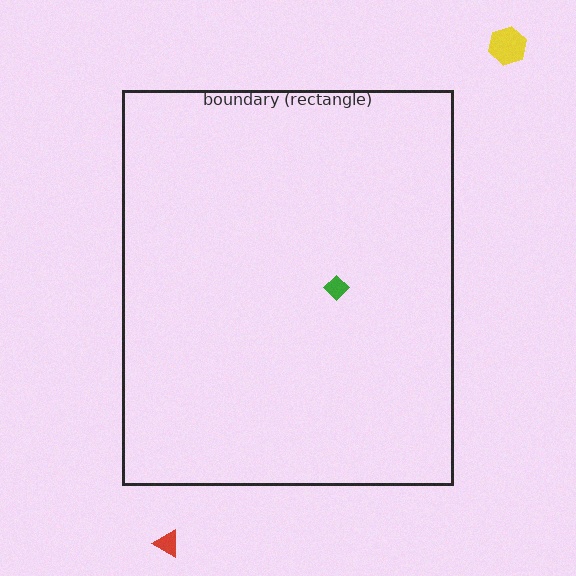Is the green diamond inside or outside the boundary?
Inside.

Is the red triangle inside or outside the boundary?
Outside.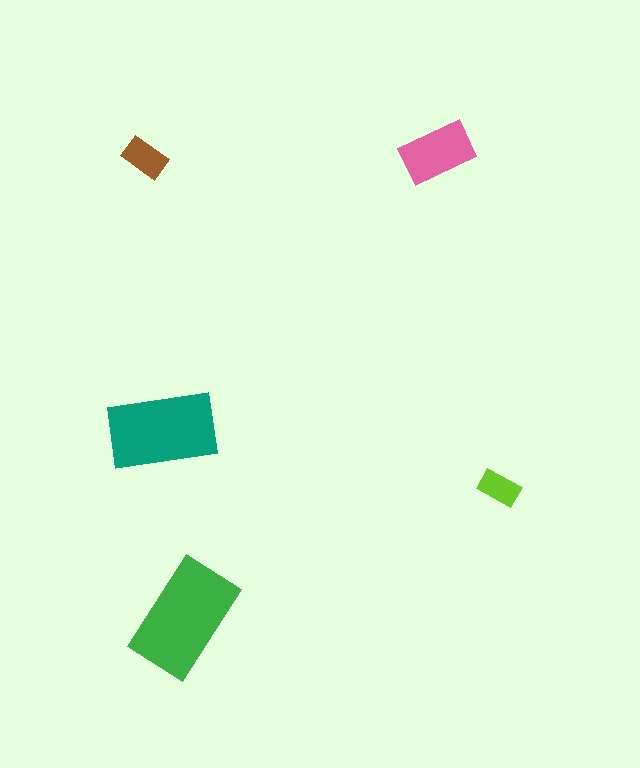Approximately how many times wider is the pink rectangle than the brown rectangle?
About 1.5 times wider.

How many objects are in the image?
There are 5 objects in the image.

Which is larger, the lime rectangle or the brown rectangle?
The brown one.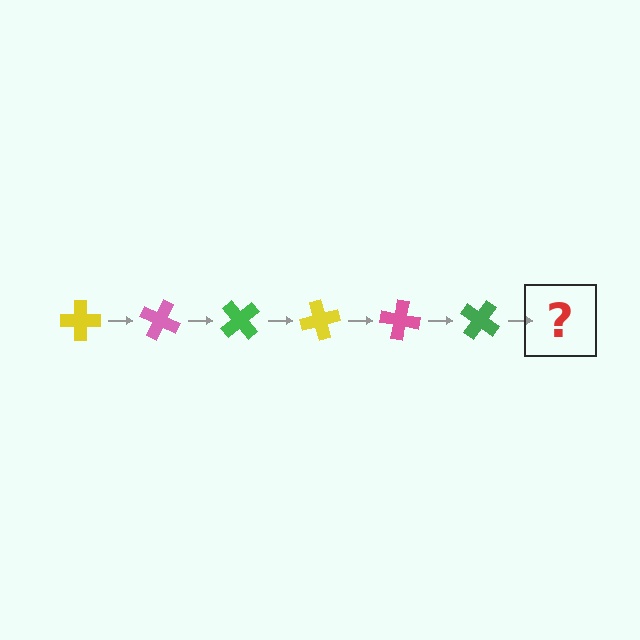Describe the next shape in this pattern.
It should be a yellow cross, rotated 150 degrees from the start.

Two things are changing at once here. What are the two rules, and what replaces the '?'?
The two rules are that it rotates 25 degrees each step and the color cycles through yellow, pink, and green. The '?' should be a yellow cross, rotated 150 degrees from the start.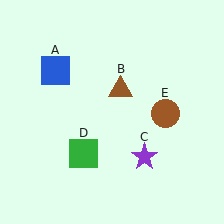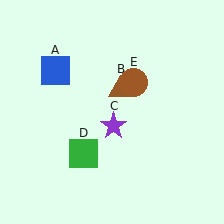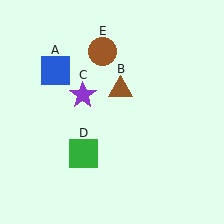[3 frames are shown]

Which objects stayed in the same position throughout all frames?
Blue square (object A) and brown triangle (object B) and green square (object D) remained stationary.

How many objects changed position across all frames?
2 objects changed position: purple star (object C), brown circle (object E).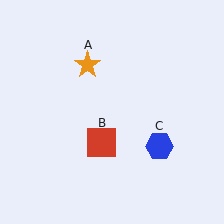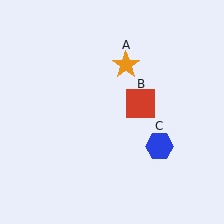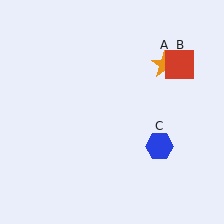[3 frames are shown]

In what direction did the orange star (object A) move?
The orange star (object A) moved right.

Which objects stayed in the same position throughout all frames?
Blue hexagon (object C) remained stationary.